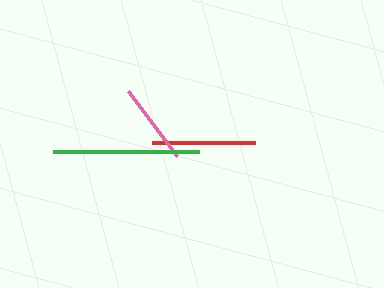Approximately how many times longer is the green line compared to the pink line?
The green line is approximately 1.8 times the length of the pink line.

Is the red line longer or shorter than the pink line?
The red line is longer than the pink line.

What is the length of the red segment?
The red segment is approximately 103 pixels long.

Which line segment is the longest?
The green line is the longest at approximately 146 pixels.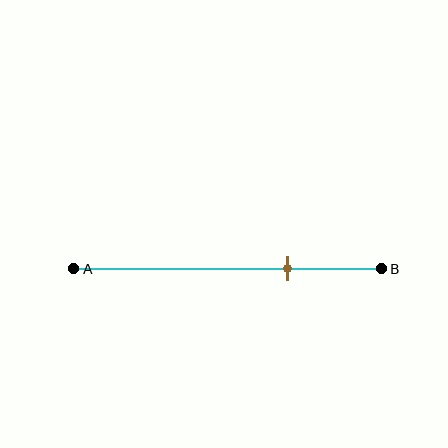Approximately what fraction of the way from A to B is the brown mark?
The brown mark is approximately 70% of the way from A to B.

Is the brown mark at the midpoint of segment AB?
No, the mark is at about 70% from A, not at the 50% midpoint.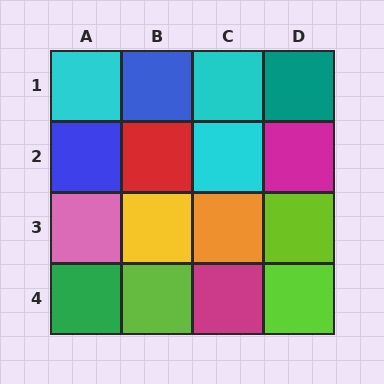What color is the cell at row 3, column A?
Pink.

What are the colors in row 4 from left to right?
Green, lime, magenta, lime.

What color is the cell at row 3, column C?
Orange.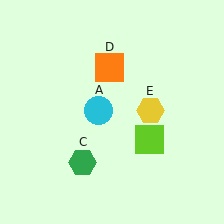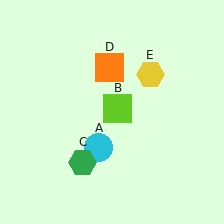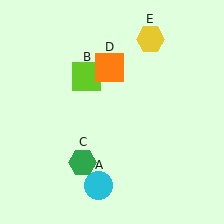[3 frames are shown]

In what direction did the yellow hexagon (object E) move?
The yellow hexagon (object E) moved up.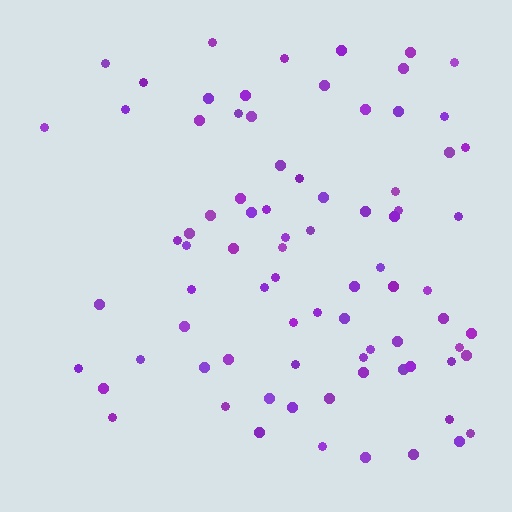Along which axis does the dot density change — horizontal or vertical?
Horizontal.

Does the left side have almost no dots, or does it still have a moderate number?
Still a moderate number, just noticeably fewer than the right.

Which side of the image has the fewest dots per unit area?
The left.